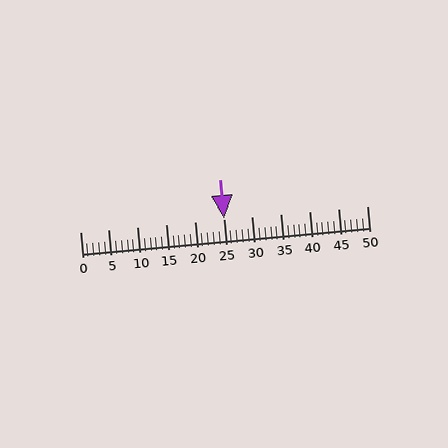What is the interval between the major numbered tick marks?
The major tick marks are spaced 5 units apart.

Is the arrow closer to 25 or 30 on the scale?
The arrow is closer to 25.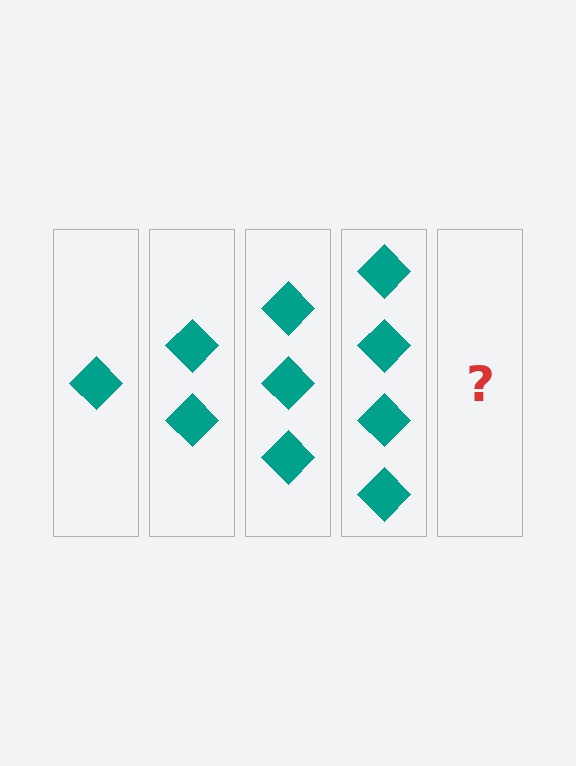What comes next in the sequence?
The next element should be 5 diamonds.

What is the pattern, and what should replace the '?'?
The pattern is that each step adds one more diamond. The '?' should be 5 diamonds.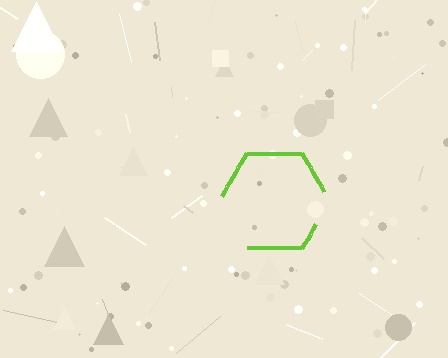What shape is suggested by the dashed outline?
The dashed outline suggests a hexagon.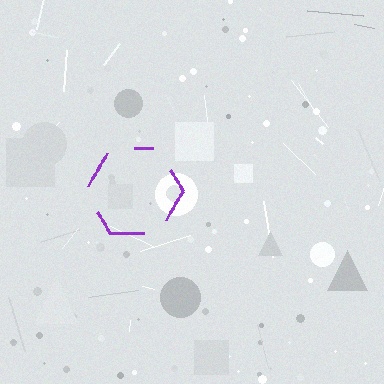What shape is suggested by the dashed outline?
The dashed outline suggests a hexagon.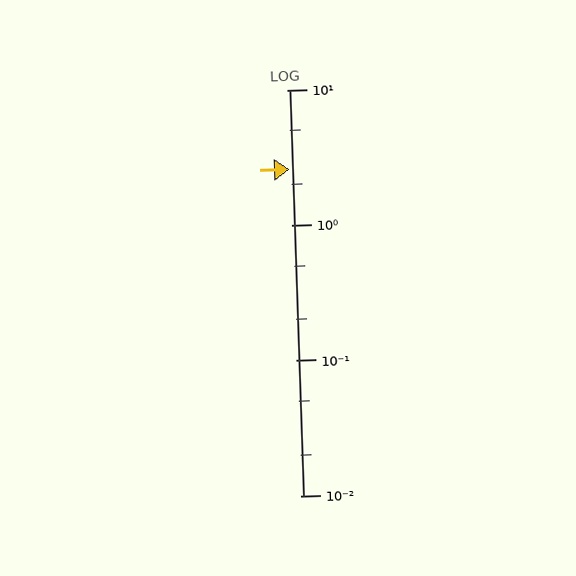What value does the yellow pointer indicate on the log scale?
The pointer indicates approximately 2.6.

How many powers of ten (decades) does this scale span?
The scale spans 3 decades, from 0.01 to 10.